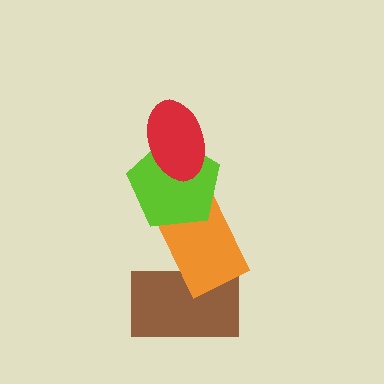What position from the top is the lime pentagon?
The lime pentagon is 2nd from the top.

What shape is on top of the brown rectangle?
The orange rectangle is on top of the brown rectangle.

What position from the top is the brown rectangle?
The brown rectangle is 4th from the top.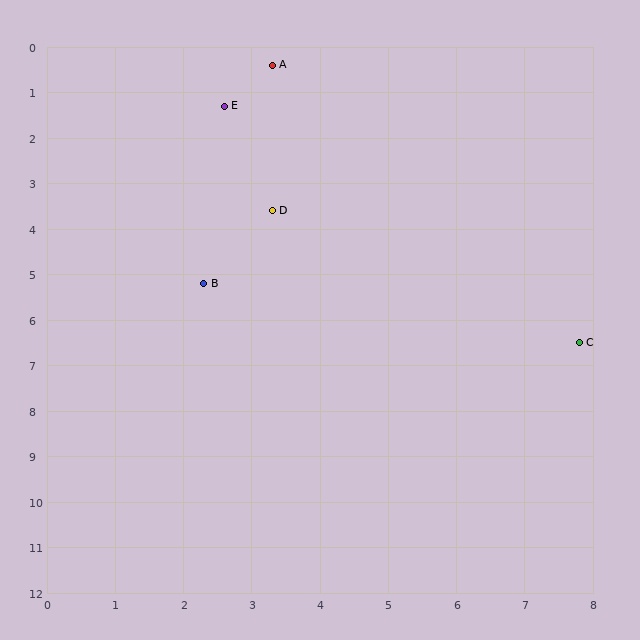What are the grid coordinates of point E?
Point E is at approximately (2.6, 1.3).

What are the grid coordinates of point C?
Point C is at approximately (7.8, 6.5).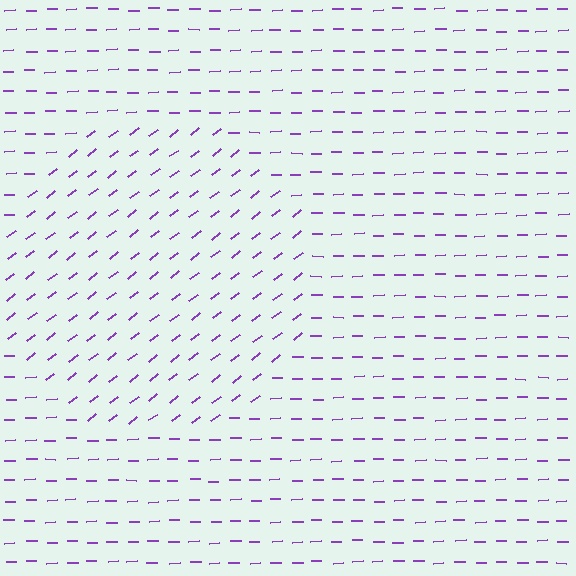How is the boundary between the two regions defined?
The boundary is defined purely by a change in line orientation (approximately 36 degrees difference). All lines are the same color and thickness.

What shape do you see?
I see a circle.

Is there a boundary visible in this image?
Yes, there is a texture boundary formed by a change in line orientation.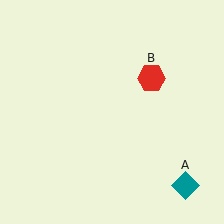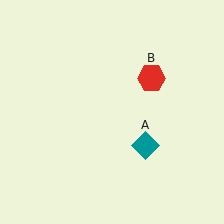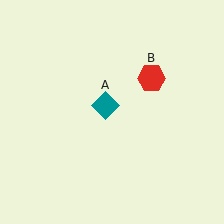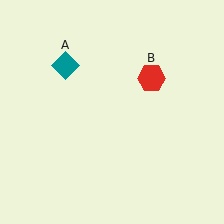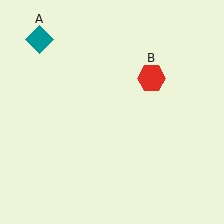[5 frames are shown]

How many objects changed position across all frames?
1 object changed position: teal diamond (object A).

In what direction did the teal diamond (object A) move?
The teal diamond (object A) moved up and to the left.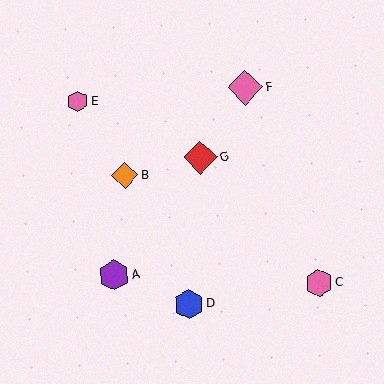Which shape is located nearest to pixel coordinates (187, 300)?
The blue hexagon (labeled D) at (189, 304) is nearest to that location.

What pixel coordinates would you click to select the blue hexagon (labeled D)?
Click at (189, 304) to select the blue hexagon D.